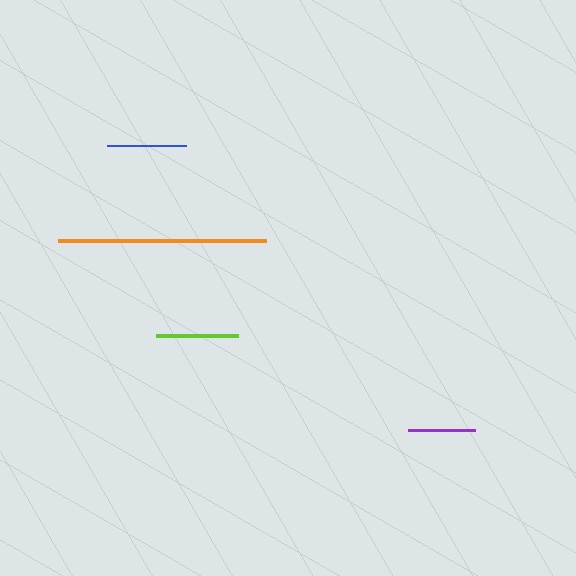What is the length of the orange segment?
The orange segment is approximately 208 pixels long.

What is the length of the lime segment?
The lime segment is approximately 82 pixels long.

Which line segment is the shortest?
The purple line is the shortest at approximately 67 pixels.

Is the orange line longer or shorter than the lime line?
The orange line is longer than the lime line.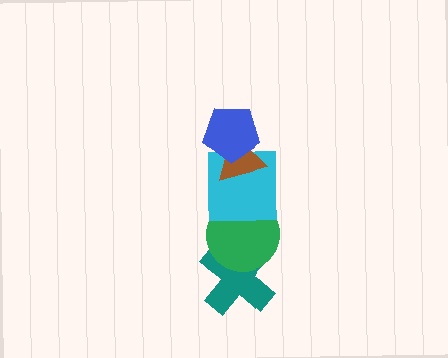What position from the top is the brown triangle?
The brown triangle is 2nd from the top.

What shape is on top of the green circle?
The cyan square is on top of the green circle.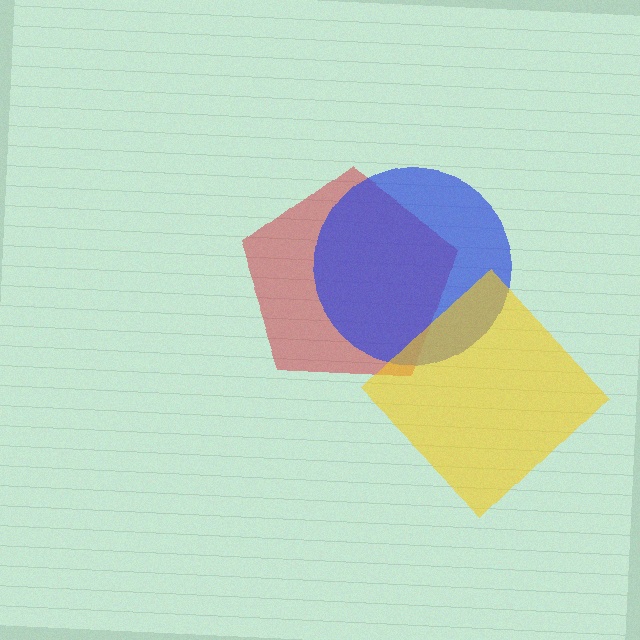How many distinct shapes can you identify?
There are 3 distinct shapes: a red pentagon, a blue circle, a yellow diamond.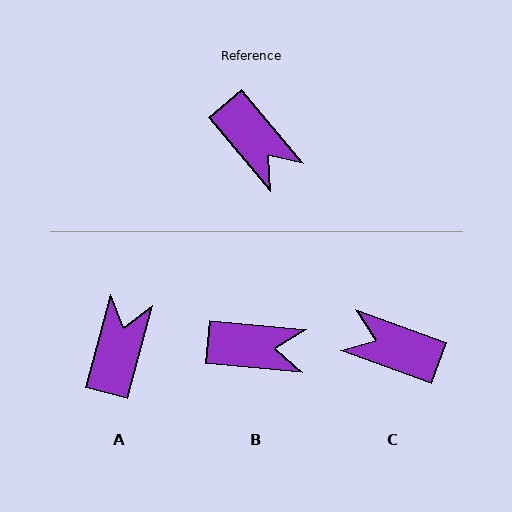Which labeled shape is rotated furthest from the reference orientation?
C, about 150 degrees away.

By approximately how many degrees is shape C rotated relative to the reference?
Approximately 150 degrees clockwise.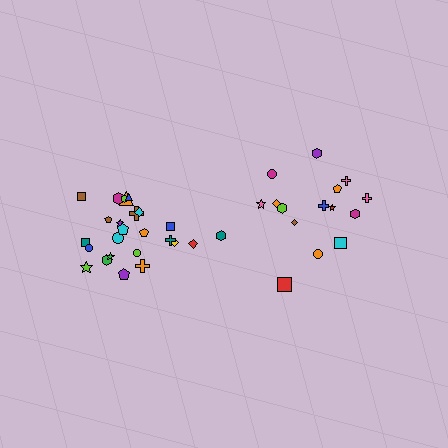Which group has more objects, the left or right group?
The left group.